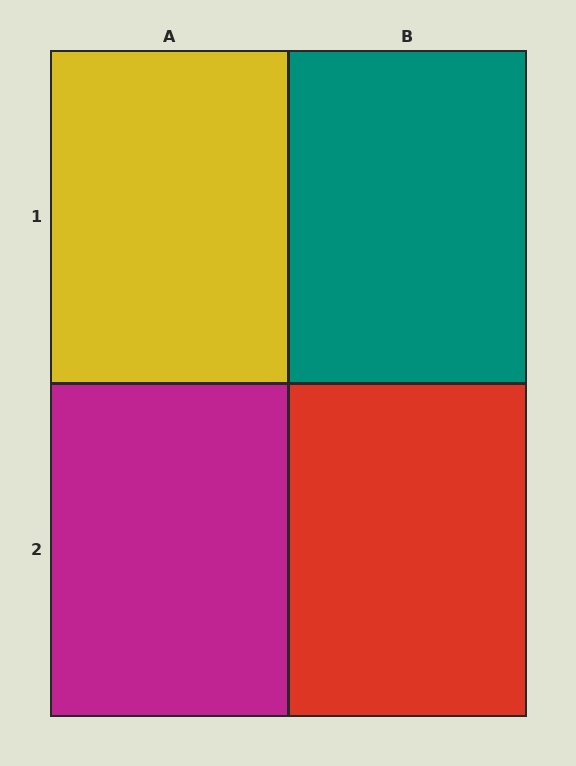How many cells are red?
1 cell is red.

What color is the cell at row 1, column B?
Teal.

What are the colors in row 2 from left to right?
Magenta, red.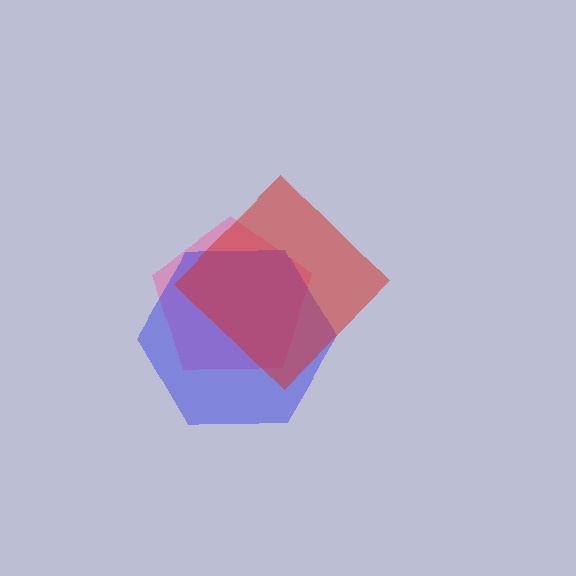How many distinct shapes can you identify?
There are 3 distinct shapes: a pink pentagon, a blue hexagon, a red diamond.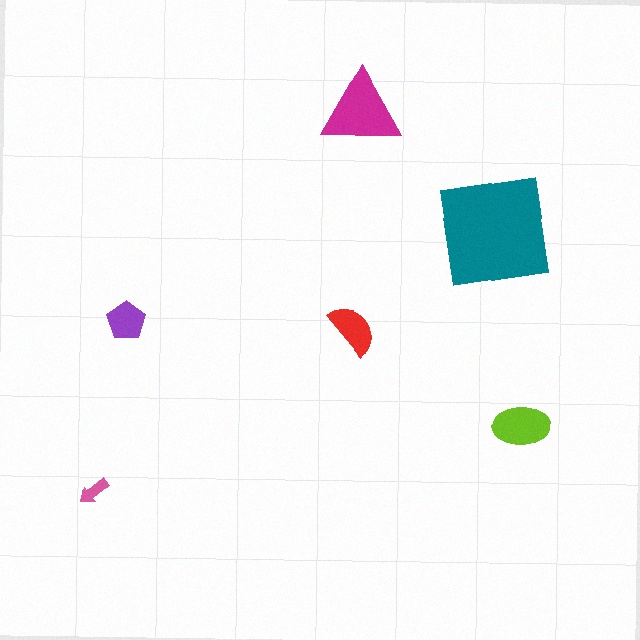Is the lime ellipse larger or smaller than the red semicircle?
Larger.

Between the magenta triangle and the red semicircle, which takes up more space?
The magenta triangle.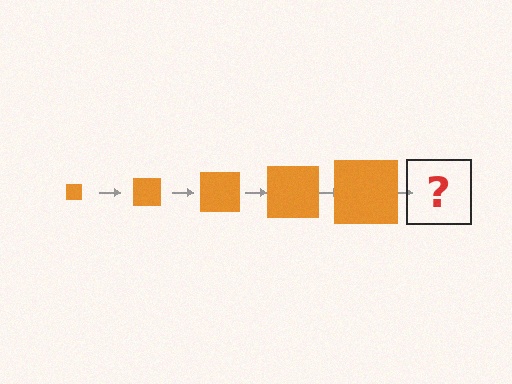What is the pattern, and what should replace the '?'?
The pattern is that the square gets progressively larger each step. The '?' should be an orange square, larger than the previous one.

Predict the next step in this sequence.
The next step is an orange square, larger than the previous one.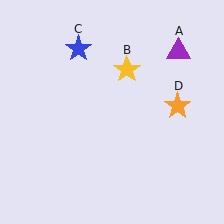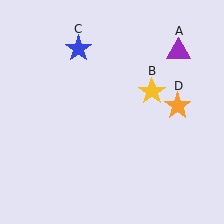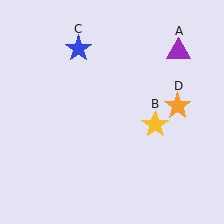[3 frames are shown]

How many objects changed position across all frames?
1 object changed position: yellow star (object B).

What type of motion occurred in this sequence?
The yellow star (object B) rotated clockwise around the center of the scene.